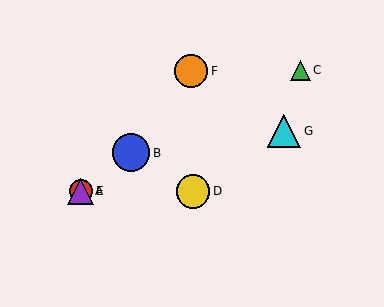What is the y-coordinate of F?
Object F is at y≈71.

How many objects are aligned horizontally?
3 objects (A, D, E) are aligned horizontally.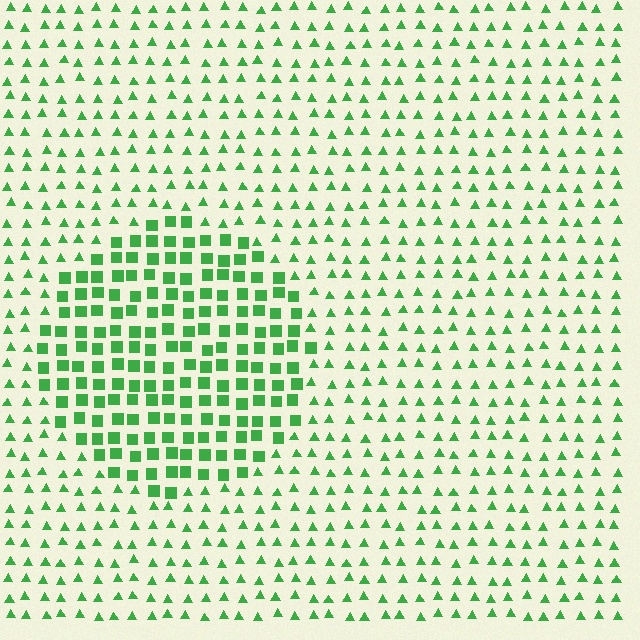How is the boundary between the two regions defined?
The boundary is defined by a change in element shape: squares inside vs. triangles outside. All elements share the same color and spacing.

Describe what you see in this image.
The image is filled with small green elements arranged in a uniform grid. A circle-shaped region contains squares, while the surrounding area contains triangles. The boundary is defined purely by the change in element shape.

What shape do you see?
I see a circle.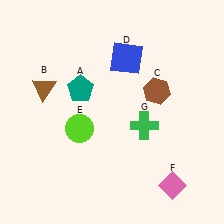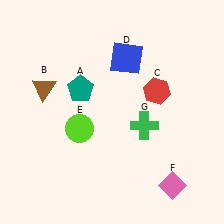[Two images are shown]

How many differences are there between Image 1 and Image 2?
There is 1 difference between the two images.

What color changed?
The hexagon (C) changed from brown in Image 1 to red in Image 2.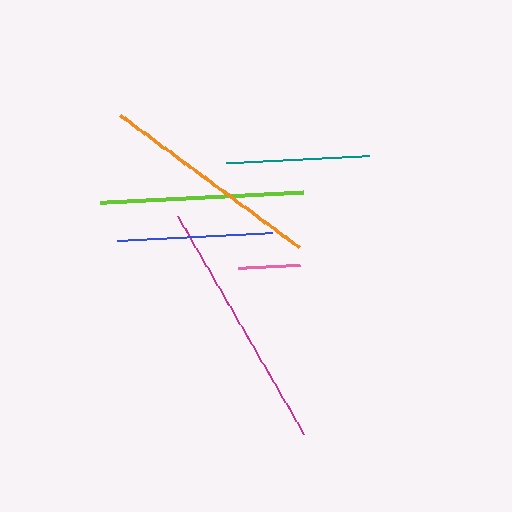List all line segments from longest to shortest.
From longest to shortest: magenta, orange, lime, blue, teal, pink.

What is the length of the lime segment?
The lime segment is approximately 203 pixels long.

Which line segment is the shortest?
The pink line is the shortest at approximately 62 pixels.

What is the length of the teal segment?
The teal segment is approximately 143 pixels long.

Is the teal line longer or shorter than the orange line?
The orange line is longer than the teal line.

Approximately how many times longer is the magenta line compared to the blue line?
The magenta line is approximately 1.6 times the length of the blue line.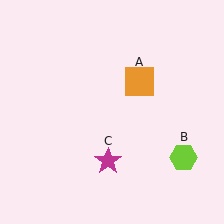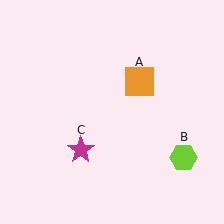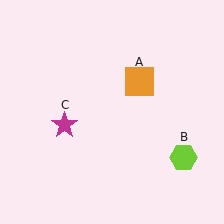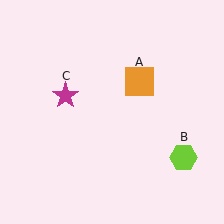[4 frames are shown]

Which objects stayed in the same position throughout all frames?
Orange square (object A) and lime hexagon (object B) remained stationary.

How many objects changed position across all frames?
1 object changed position: magenta star (object C).